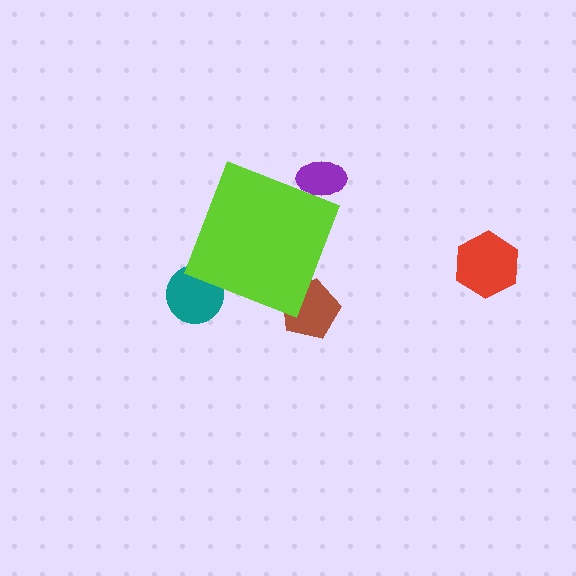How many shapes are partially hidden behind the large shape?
3 shapes are partially hidden.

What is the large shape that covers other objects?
A lime diamond.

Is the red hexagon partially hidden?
No, the red hexagon is fully visible.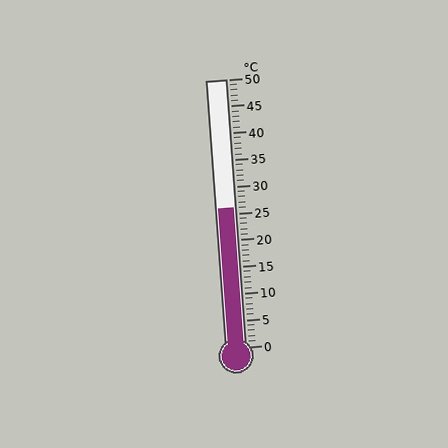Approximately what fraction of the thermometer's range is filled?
The thermometer is filled to approximately 50% of its range.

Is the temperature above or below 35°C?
The temperature is below 35°C.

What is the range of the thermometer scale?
The thermometer scale ranges from 0°C to 50°C.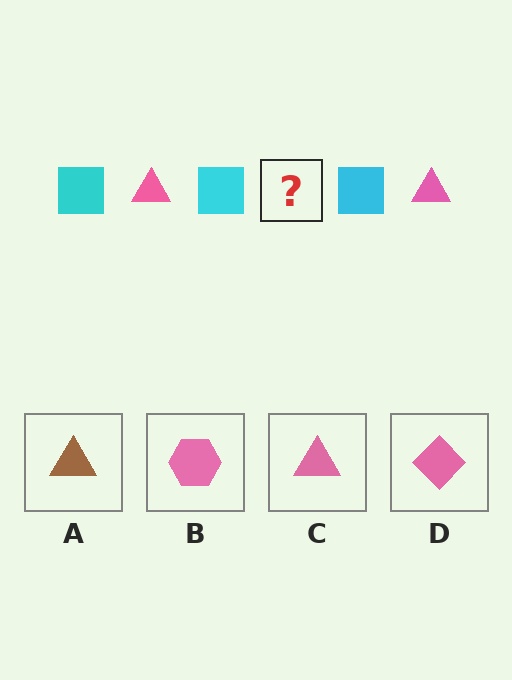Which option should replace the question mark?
Option C.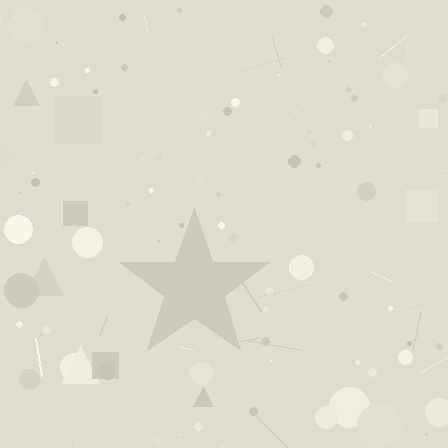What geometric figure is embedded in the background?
A star is embedded in the background.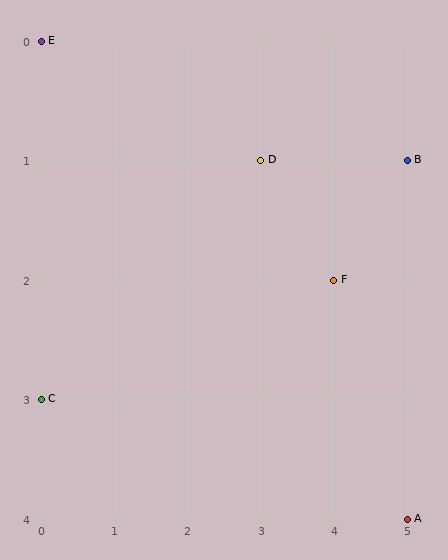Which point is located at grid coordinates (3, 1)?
Point D is at (3, 1).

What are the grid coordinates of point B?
Point B is at grid coordinates (5, 1).